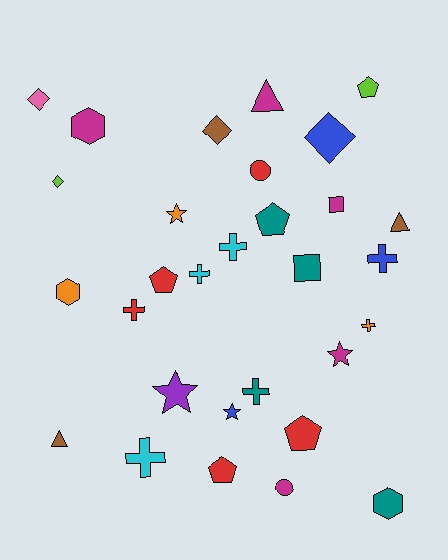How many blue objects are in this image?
There are 3 blue objects.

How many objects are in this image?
There are 30 objects.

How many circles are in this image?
There are 2 circles.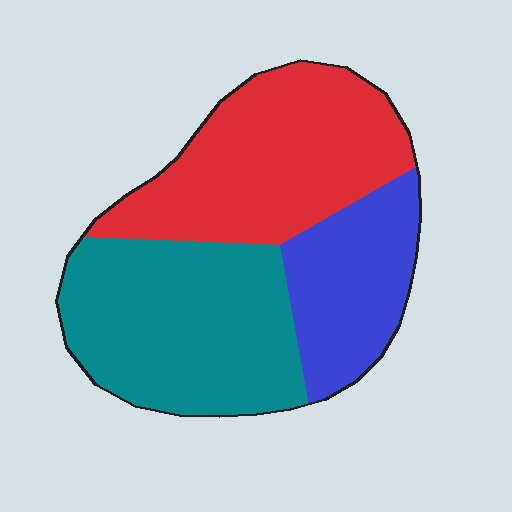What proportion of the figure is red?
Red covers roughly 40% of the figure.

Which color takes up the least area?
Blue, at roughly 20%.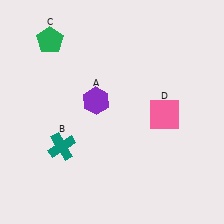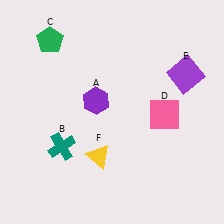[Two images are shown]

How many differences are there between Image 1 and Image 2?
There are 2 differences between the two images.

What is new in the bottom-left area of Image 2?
A yellow triangle (F) was added in the bottom-left area of Image 2.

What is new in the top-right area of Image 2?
A purple square (E) was added in the top-right area of Image 2.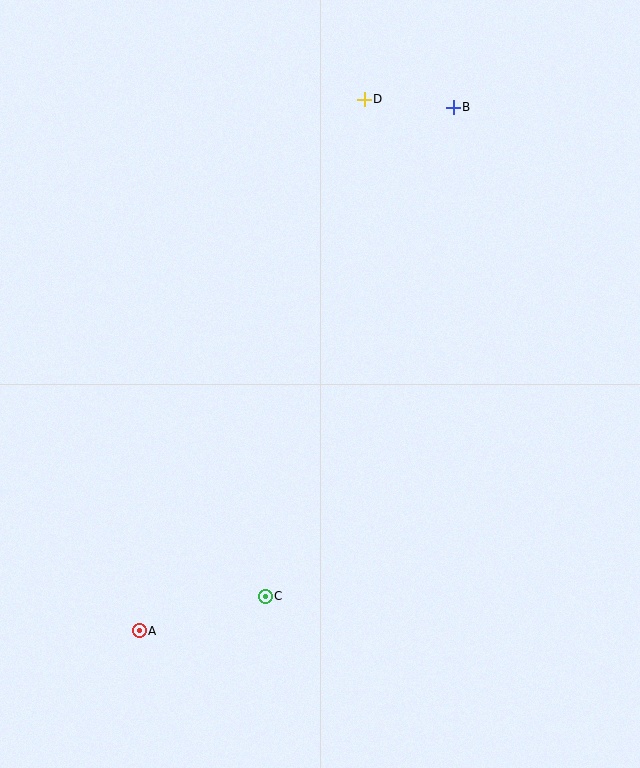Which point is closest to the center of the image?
Point C at (265, 596) is closest to the center.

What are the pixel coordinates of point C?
Point C is at (265, 596).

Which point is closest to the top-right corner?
Point B is closest to the top-right corner.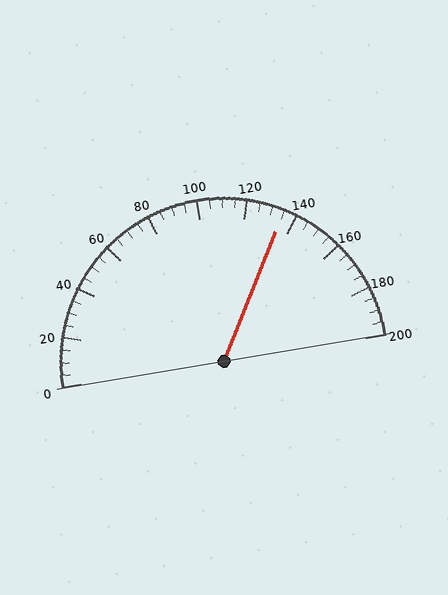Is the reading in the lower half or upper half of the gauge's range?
The reading is in the upper half of the range (0 to 200).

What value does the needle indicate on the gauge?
The needle indicates approximately 135.